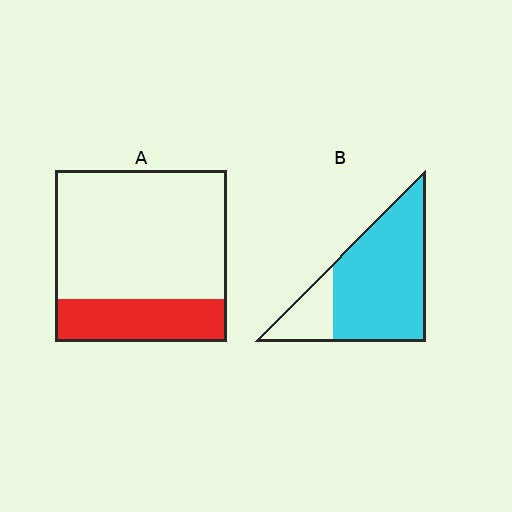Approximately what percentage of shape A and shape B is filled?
A is approximately 25% and B is approximately 80%.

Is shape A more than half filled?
No.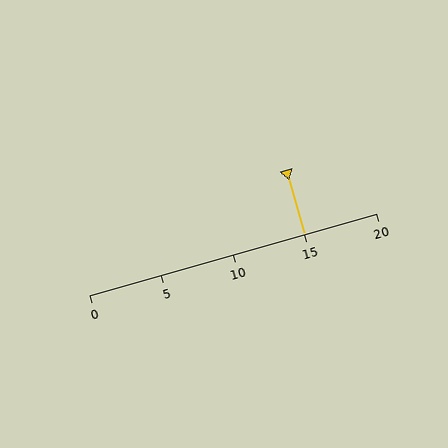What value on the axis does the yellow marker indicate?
The marker indicates approximately 15.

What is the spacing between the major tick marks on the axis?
The major ticks are spaced 5 apart.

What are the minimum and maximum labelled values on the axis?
The axis runs from 0 to 20.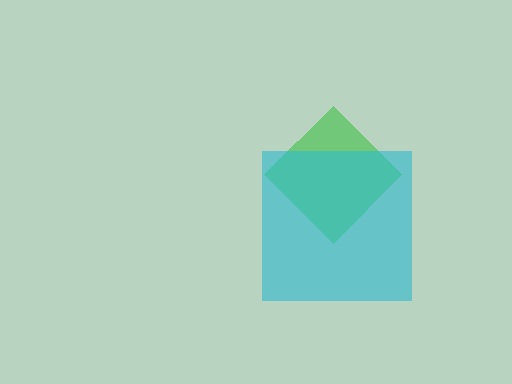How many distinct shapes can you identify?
There are 2 distinct shapes: a green diamond, a cyan square.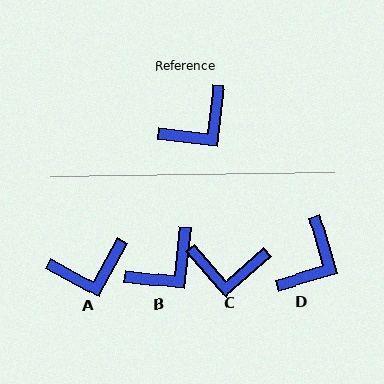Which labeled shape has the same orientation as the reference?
B.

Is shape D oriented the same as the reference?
No, it is off by about 23 degrees.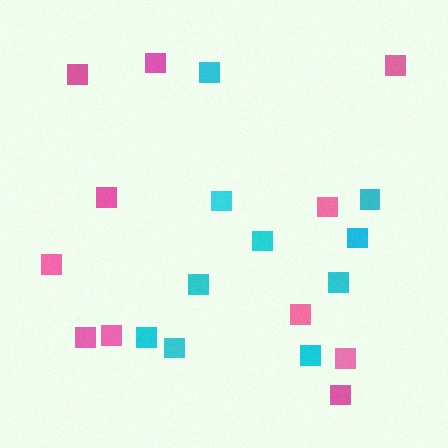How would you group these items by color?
There are 2 groups: one group of pink squares (11) and one group of cyan squares (10).